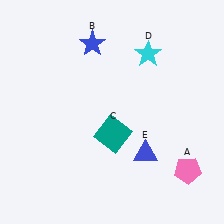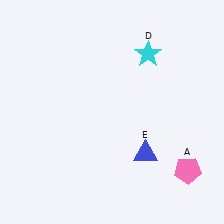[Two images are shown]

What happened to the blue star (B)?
The blue star (B) was removed in Image 2. It was in the top-left area of Image 1.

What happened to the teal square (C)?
The teal square (C) was removed in Image 2. It was in the bottom-right area of Image 1.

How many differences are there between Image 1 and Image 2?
There are 2 differences between the two images.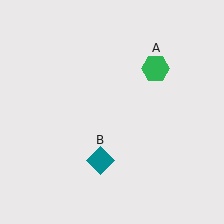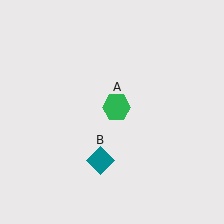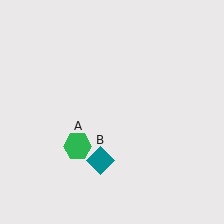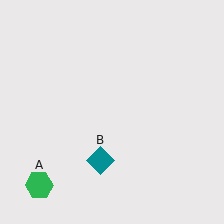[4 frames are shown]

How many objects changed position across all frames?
1 object changed position: green hexagon (object A).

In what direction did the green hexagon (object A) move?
The green hexagon (object A) moved down and to the left.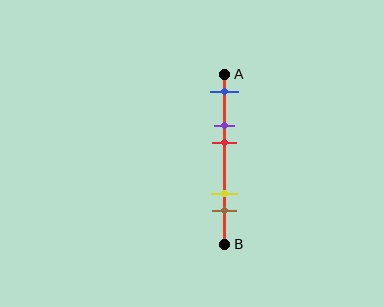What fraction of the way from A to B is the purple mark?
The purple mark is approximately 30% (0.3) of the way from A to B.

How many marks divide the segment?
There are 5 marks dividing the segment.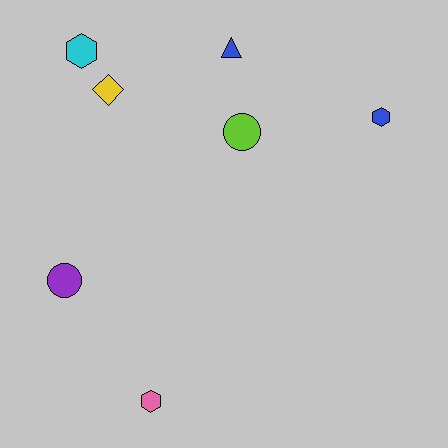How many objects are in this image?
There are 7 objects.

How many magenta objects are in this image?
There are no magenta objects.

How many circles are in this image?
There are 2 circles.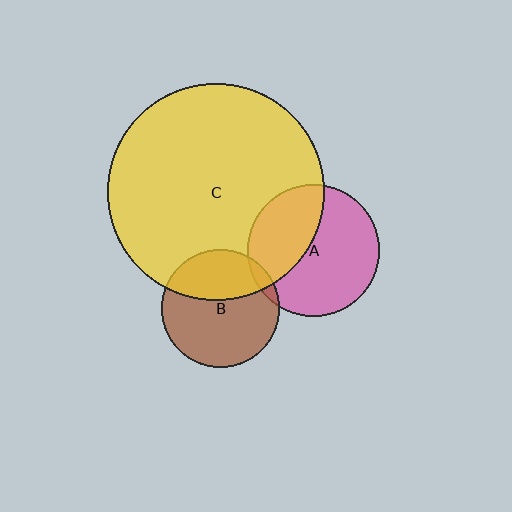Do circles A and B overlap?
Yes.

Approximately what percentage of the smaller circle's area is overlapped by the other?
Approximately 5%.